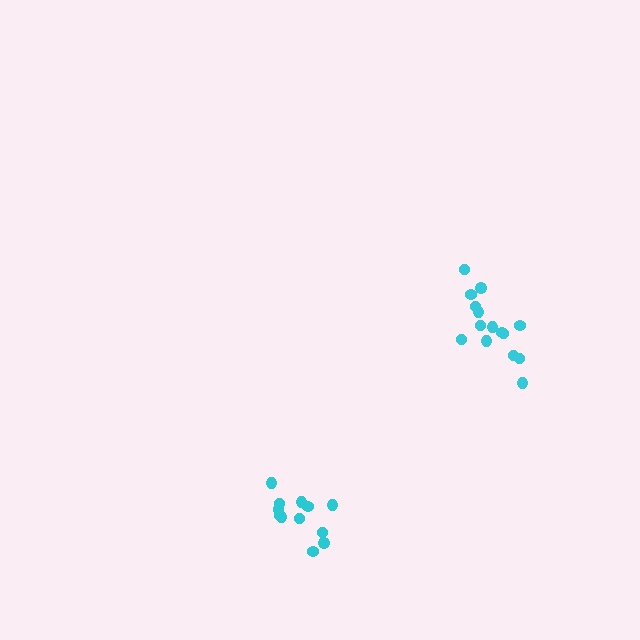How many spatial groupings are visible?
There are 2 spatial groupings.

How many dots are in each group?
Group 1: 15 dots, Group 2: 12 dots (27 total).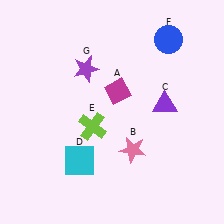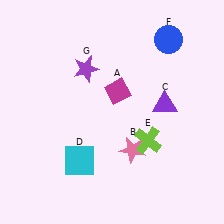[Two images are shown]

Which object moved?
The lime cross (E) moved right.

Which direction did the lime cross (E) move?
The lime cross (E) moved right.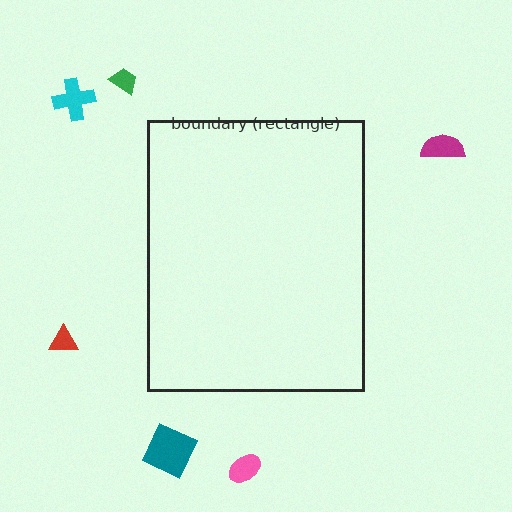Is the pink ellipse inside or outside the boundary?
Outside.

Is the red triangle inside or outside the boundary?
Outside.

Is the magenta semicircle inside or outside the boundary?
Outside.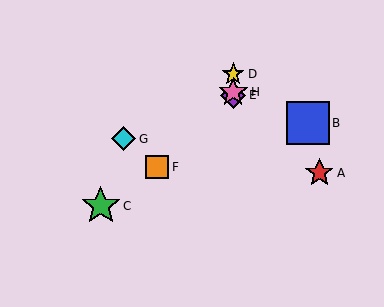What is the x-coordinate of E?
Object E is at x≈233.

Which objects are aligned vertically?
Objects D, E, H are aligned vertically.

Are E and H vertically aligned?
Yes, both are at x≈233.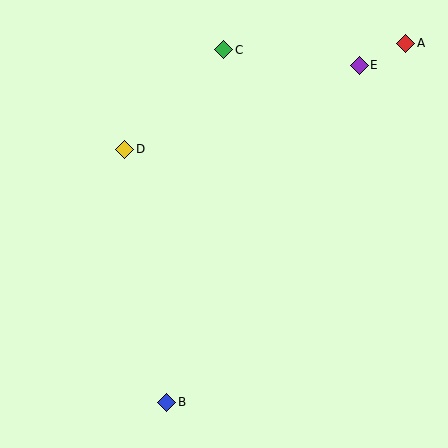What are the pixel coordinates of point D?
Point D is at (125, 149).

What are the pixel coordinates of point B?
Point B is at (167, 402).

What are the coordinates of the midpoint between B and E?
The midpoint between B and E is at (263, 234).